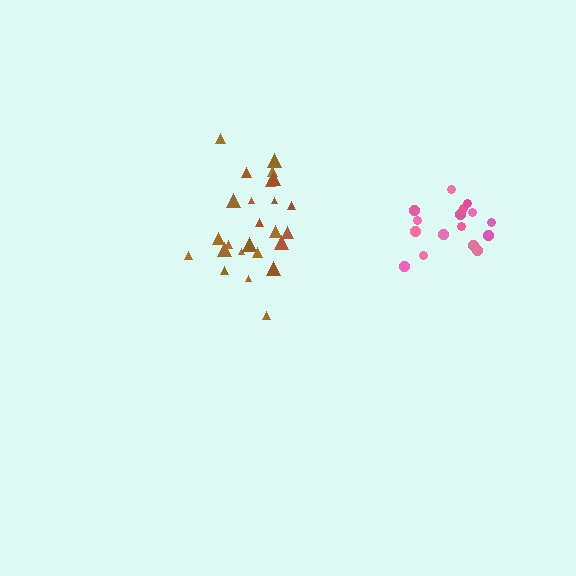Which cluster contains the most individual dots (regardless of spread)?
Brown (25).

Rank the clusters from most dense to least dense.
brown, pink.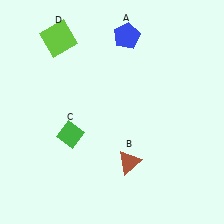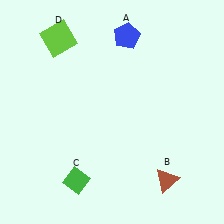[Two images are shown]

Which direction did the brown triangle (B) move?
The brown triangle (B) moved right.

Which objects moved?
The objects that moved are: the brown triangle (B), the green diamond (C).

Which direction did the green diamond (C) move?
The green diamond (C) moved down.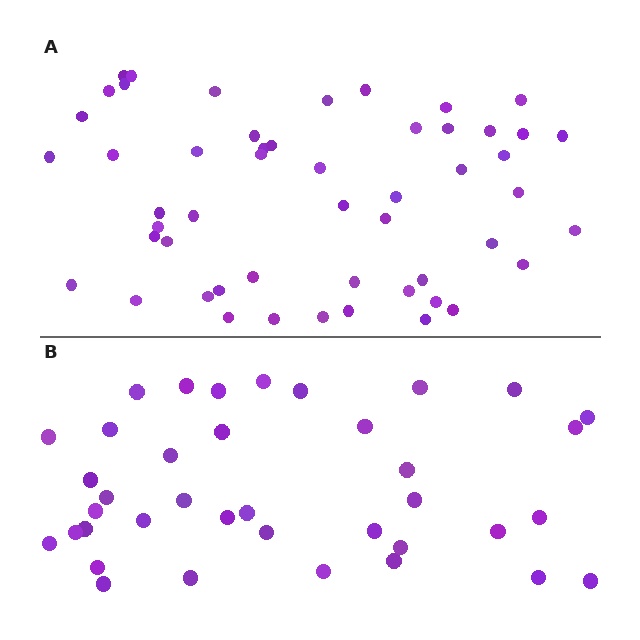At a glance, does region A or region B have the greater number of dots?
Region A (the top region) has more dots.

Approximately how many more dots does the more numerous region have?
Region A has approximately 15 more dots than region B.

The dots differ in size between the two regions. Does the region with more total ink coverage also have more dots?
No. Region B has more total ink coverage because its dots are larger, but region A actually contains more individual dots. Total area can be misleading — the number of items is what matters here.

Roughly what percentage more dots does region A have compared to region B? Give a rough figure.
About 35% more.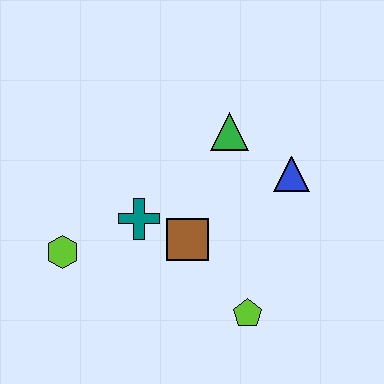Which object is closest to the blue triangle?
The green triangle is closest to the blue triangle.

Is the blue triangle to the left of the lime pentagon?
No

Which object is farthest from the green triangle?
The lime hexagon is farthest from the green triangle.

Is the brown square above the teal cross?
No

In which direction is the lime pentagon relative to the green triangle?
The lime pentagon is below the green triangle.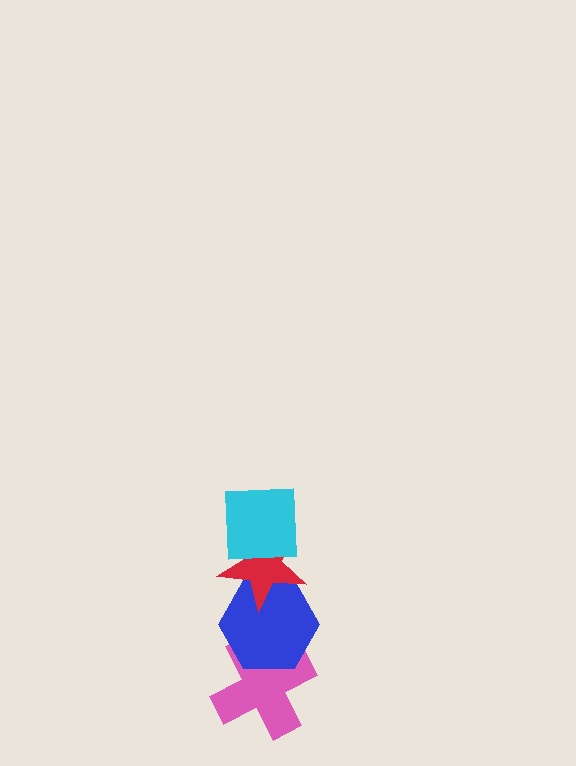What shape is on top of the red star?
The cyan square is on top of the red star.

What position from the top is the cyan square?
The cyan square is 1st from the top.